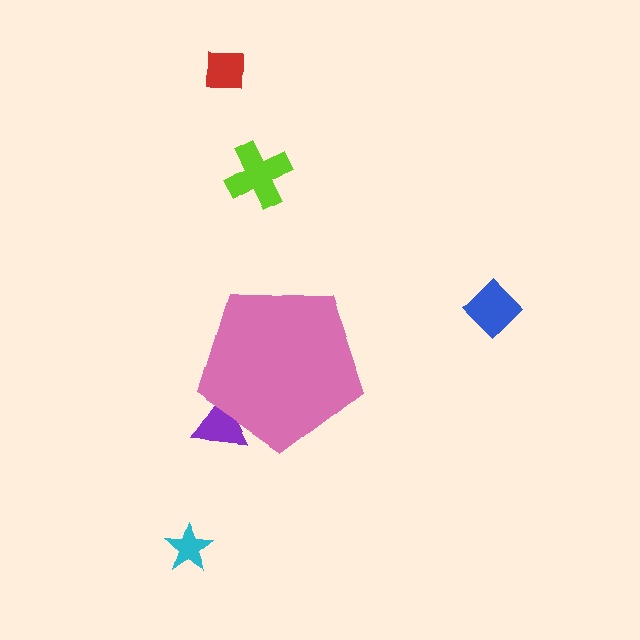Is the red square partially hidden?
No, the red square is fully visible.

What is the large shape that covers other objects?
A pink pentagon.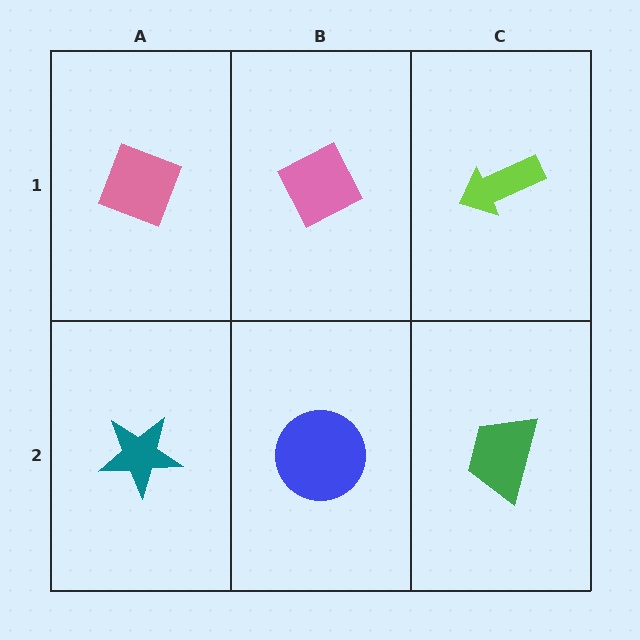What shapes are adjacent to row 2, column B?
A pink diamond (row 1, column B), a teal star (row 2, column A), a green trapezoid (row 2, column C).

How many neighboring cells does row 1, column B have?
3.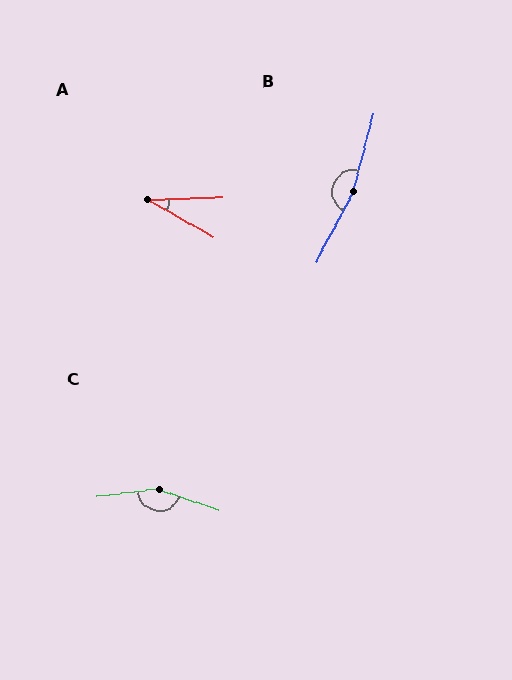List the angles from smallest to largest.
A (31°), C (154°), B (167°).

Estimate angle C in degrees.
Approximately 154 degrees.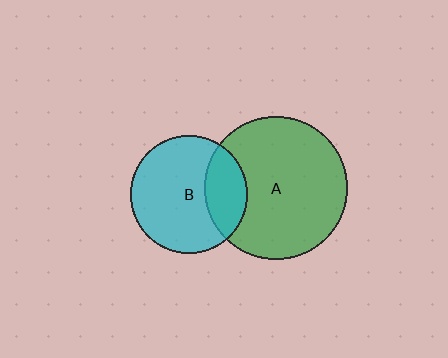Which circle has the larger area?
Circle A (green).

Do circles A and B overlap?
Yes.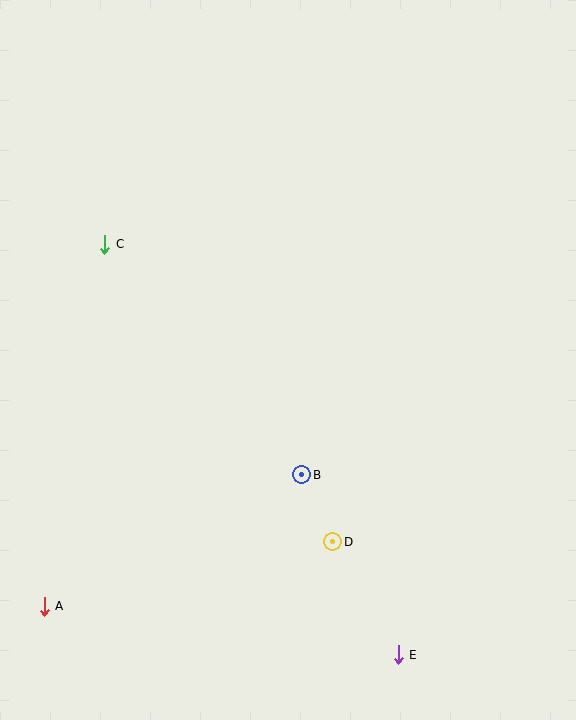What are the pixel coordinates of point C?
Point C is at (105, 244).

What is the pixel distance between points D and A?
The distance between D and A is 296 pixels.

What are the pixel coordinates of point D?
Point D is at (333, 542).